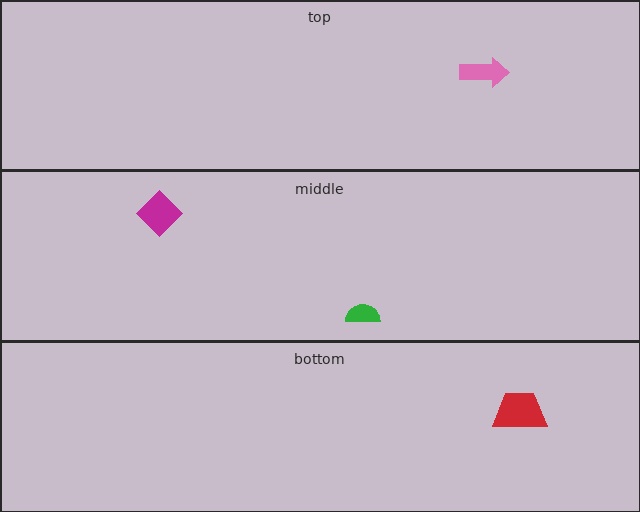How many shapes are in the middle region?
2.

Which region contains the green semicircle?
The middle region.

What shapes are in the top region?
The pink arrow.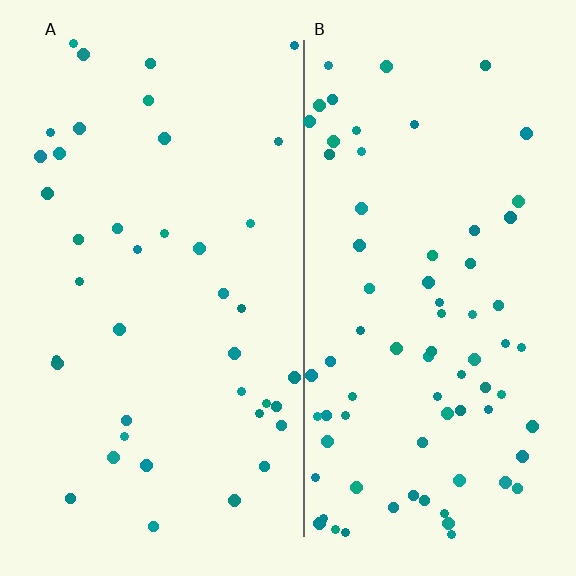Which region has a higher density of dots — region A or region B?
B (the right).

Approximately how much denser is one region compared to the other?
Approximately 1.9× — region B over region A.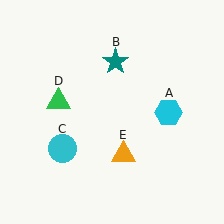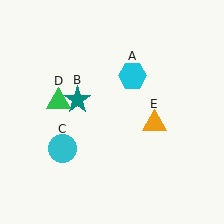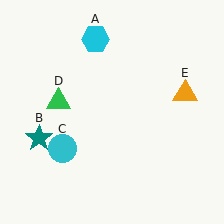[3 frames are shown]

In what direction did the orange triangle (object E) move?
The orange triangle (object E) moved up and to the right.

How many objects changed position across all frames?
3 objects changed position: cyan hexagon (object A), teal star (object B), orange triangle (object E).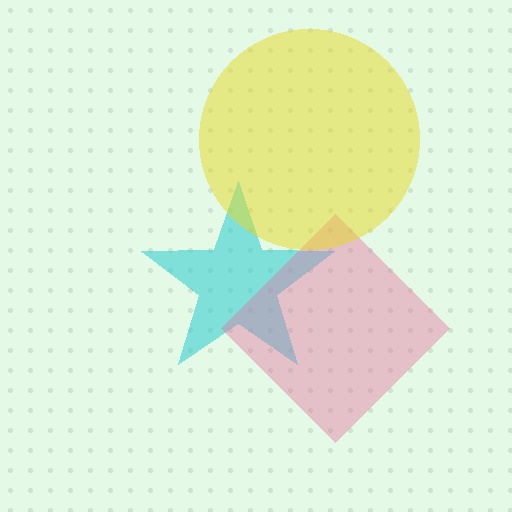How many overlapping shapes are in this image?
There are 3 overlapping shapes in the image.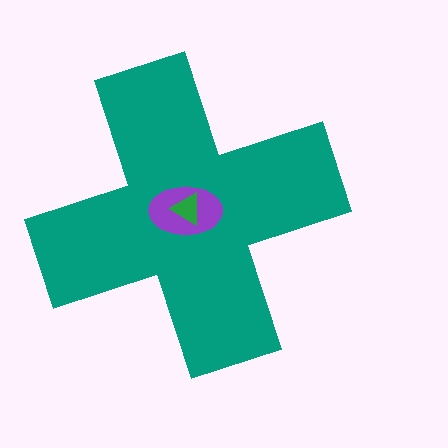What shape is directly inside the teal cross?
The purple ellipse.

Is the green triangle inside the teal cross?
Yes.